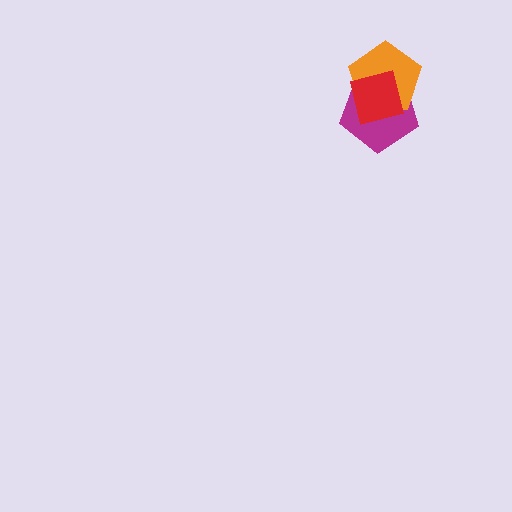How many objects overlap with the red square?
2 objects overlap with the red square.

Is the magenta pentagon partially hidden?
Yes, it is partially covered by another shape.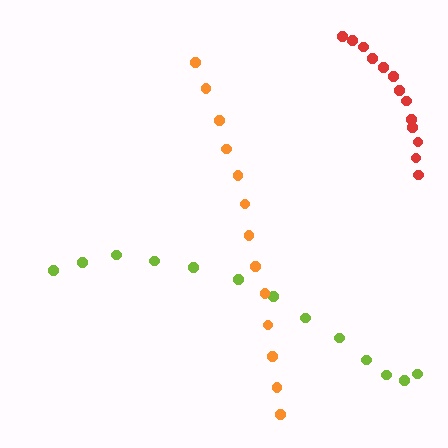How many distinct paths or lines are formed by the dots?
There are 3 distinct paths.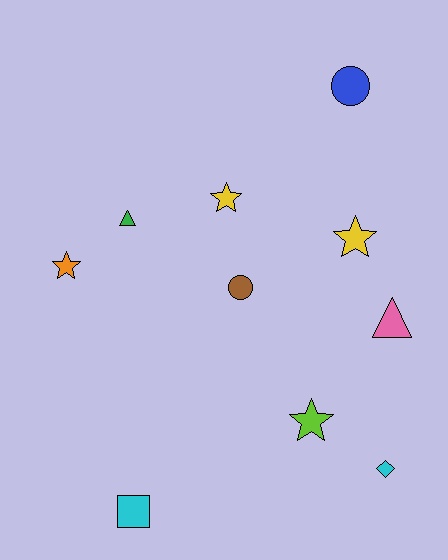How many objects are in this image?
There are 10 objects.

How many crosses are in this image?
There are no crosses.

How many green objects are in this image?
There is 1 green object.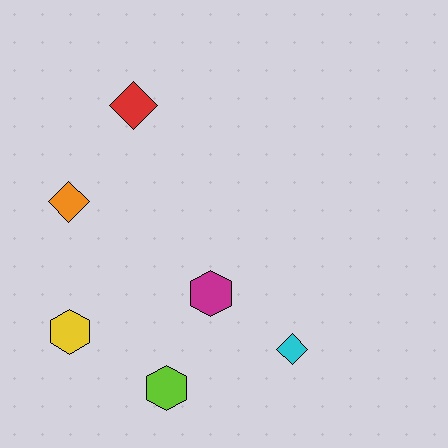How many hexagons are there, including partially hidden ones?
There are 3 hexagons.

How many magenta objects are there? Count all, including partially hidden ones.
There is 1 magenta object.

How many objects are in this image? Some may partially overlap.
There are 6 objects.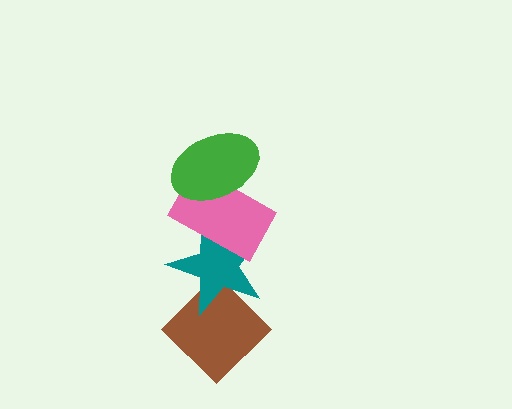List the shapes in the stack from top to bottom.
From top to bottom: the green ellipse, the pink rectangle, the teal star, the brown diamond.